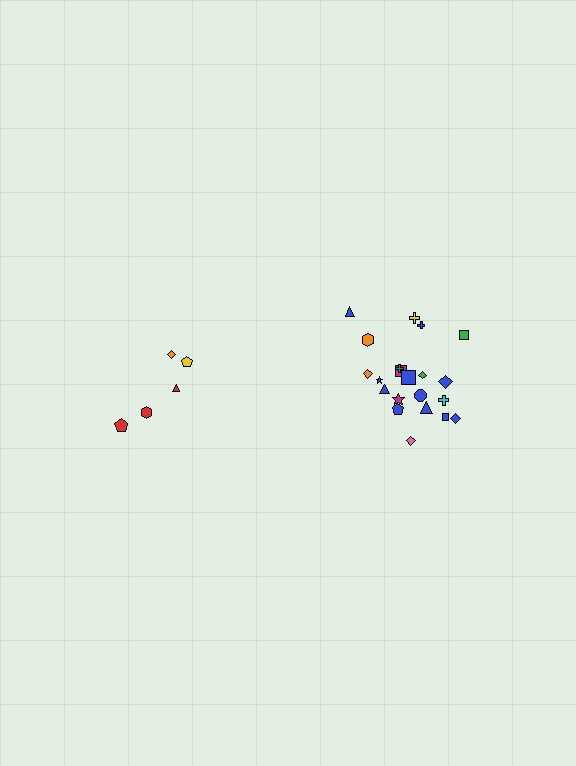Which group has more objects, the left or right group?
The right group.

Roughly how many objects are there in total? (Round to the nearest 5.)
Roughly 25 objects in total.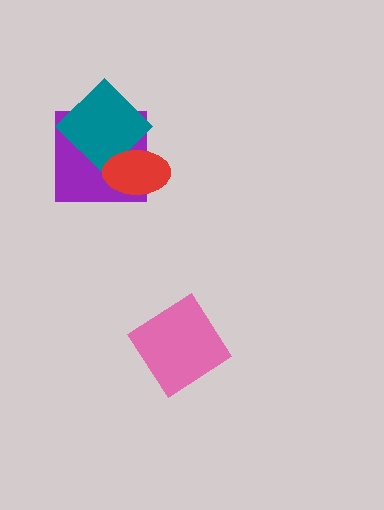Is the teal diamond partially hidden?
Yes, it is partially covered by another shape.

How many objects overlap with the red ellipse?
2 objects overlap with the red ellipse.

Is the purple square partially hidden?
Yes, it is partially covered by another shape.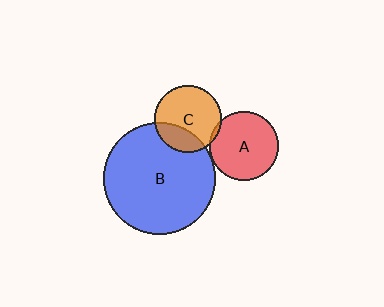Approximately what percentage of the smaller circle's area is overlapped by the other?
Approximately 25%.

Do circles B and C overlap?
Yes.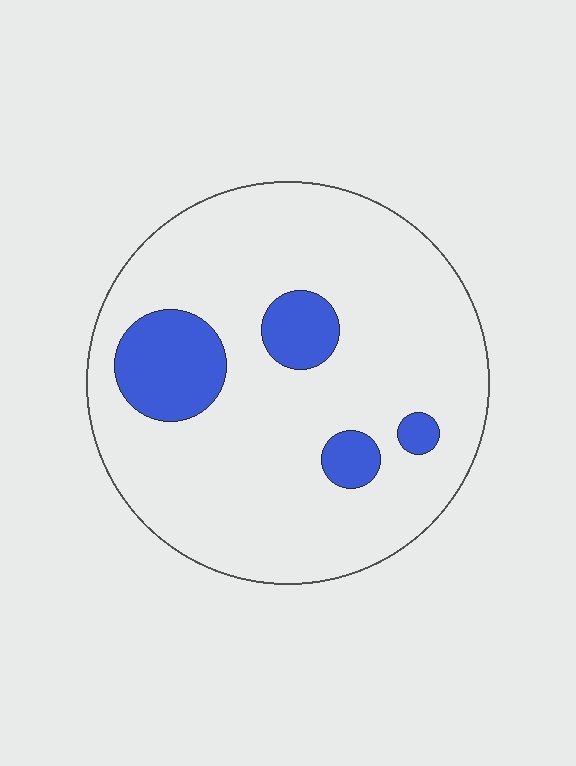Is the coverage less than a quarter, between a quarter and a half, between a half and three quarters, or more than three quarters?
Less than a quarter.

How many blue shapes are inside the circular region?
4.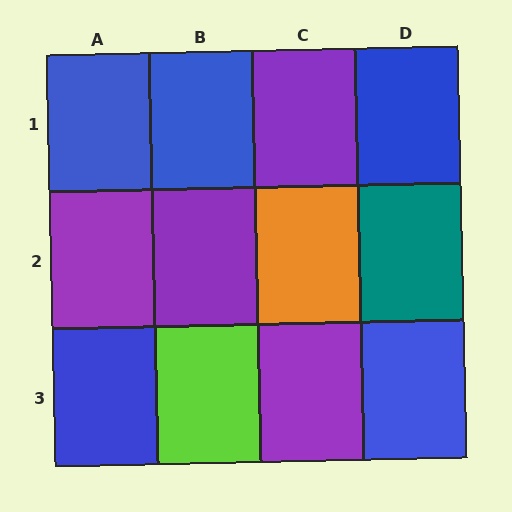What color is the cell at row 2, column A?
Purple.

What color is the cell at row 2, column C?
Orange.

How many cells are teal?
1 cell is teal.